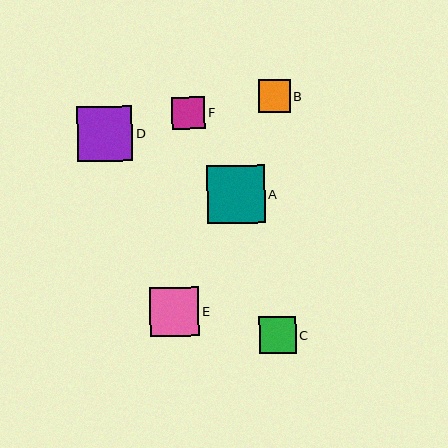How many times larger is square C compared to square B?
Square C is approximately 1.1 times the size of square B.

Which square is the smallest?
Square B is the smallest with a size of approximately 32 pixels.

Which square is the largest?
Square A is the largest with a size of approximately 58 pixels.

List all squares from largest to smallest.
From largest to smallest: A, D, E, C, F, B.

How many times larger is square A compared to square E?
Square A is approximately 1.2 times the size of square E.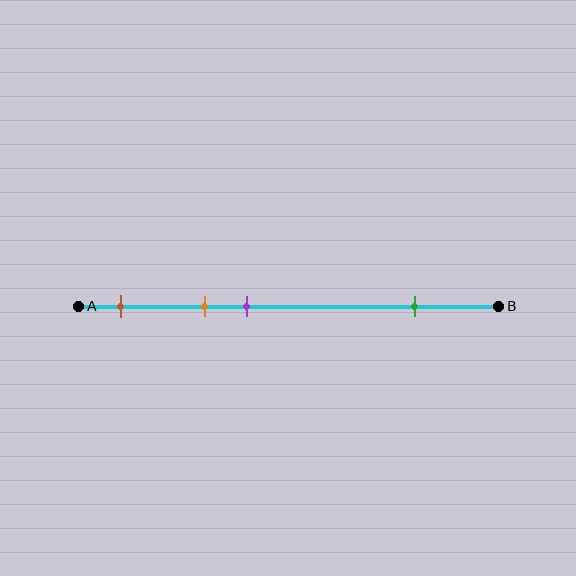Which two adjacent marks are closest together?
The orange and purple marks are the closest adjacent pair.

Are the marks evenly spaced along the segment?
No, the marks are not evenly spaced.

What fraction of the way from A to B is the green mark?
The green mark is approximately 80% (0.8) of the way from A to B.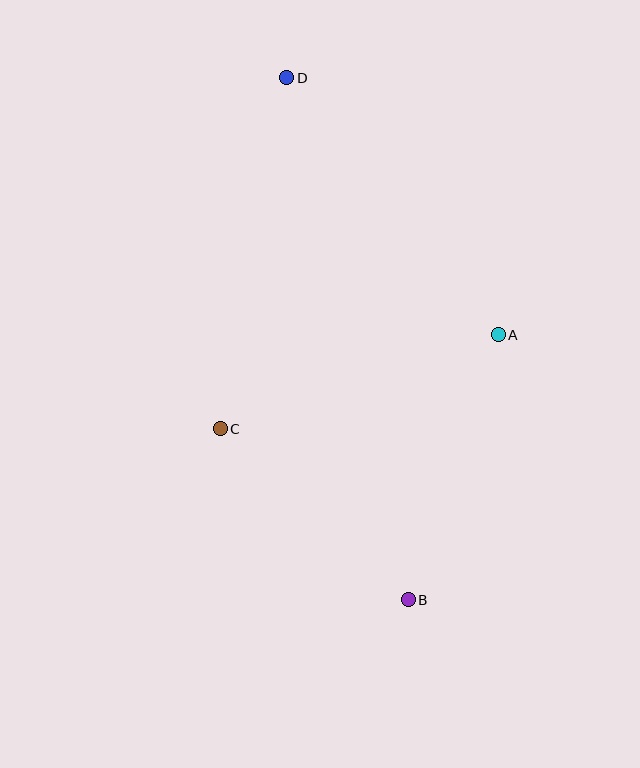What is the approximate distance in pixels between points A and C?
The distance between A and C is approximately 294 pixels.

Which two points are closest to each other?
Points B and C are closest to each other.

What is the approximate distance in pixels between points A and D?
The distance between A and D is approximately 333 pixels.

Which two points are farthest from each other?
Points B and D are farthest from each other.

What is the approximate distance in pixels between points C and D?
The distance between C and D is approximately 357 pixels.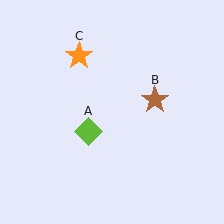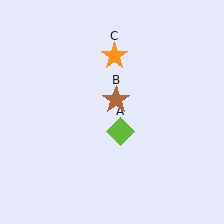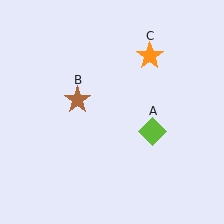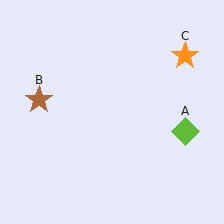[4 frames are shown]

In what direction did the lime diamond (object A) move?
The lime diamond (object A) moved right.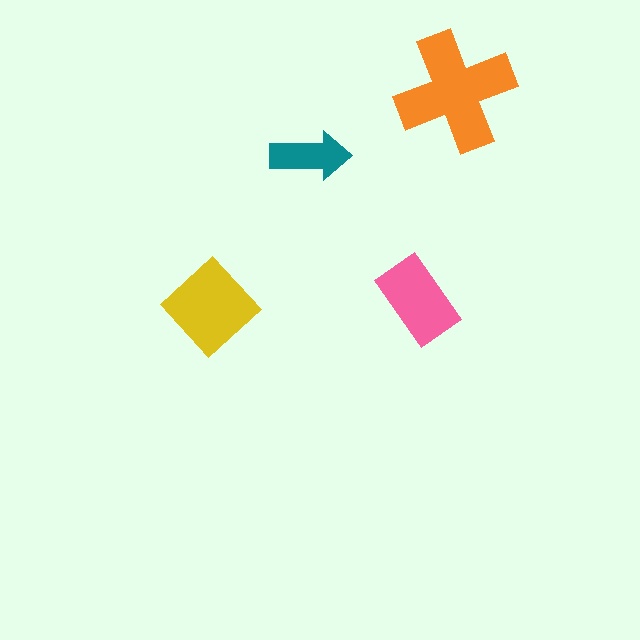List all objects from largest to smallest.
The orange cross, the yellow diamond, the pink rectangle, the teal arrow.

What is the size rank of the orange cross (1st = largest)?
1st.